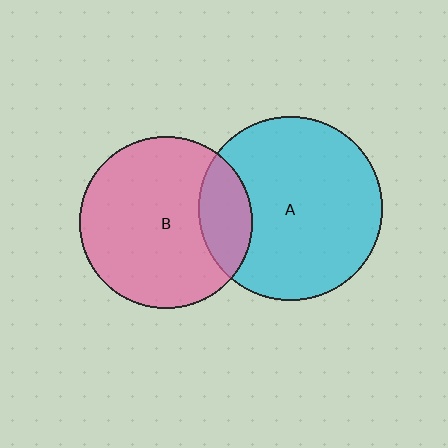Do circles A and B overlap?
Yes.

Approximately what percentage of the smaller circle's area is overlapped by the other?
Approximately 20%.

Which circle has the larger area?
Circle A (cyan).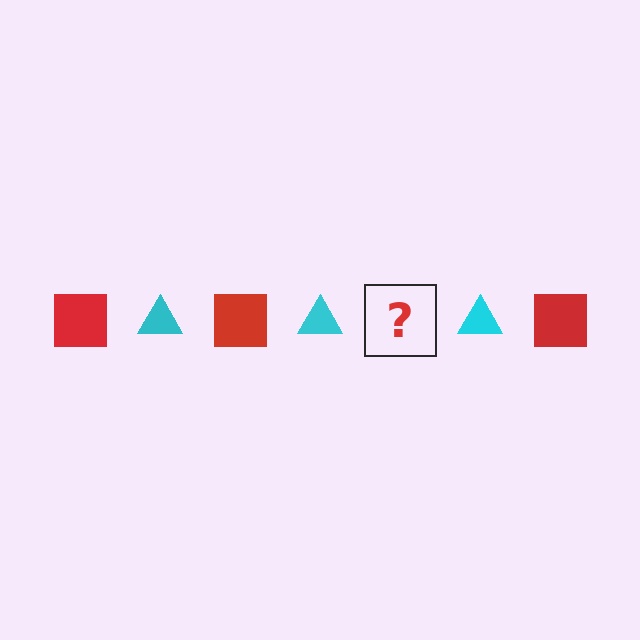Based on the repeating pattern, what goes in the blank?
The blank should be a red square.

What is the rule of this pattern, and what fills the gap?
The rule is that the pattern alternates between red square and cyan triangle. The gap should be filled with a red square.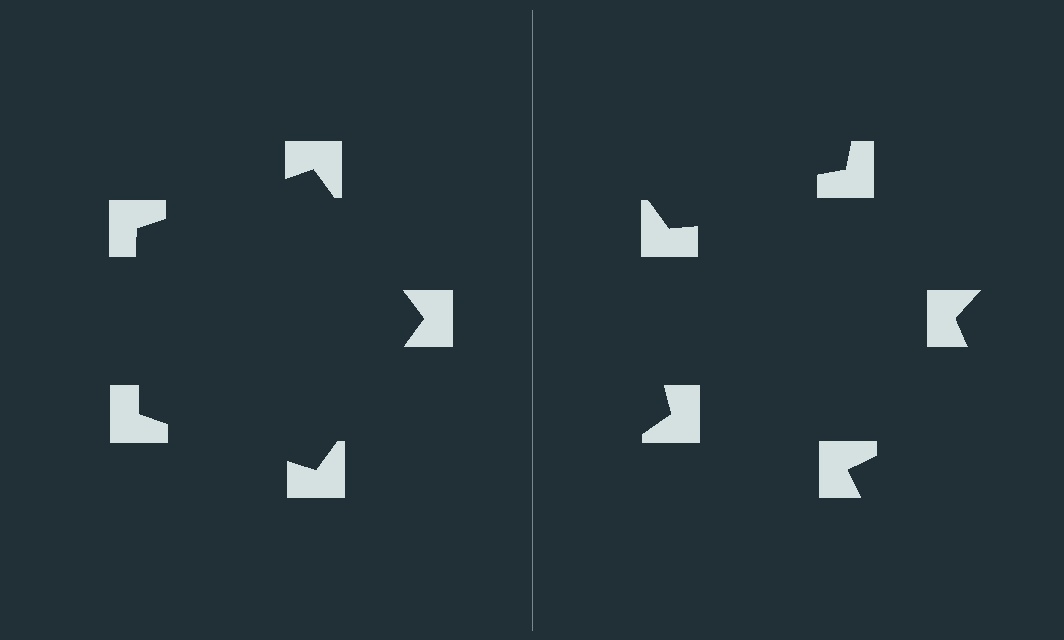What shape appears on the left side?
An illusory pentagon.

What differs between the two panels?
The notched squares are positioned identically on both sides; only the wedge orientations differ. On the left they align to a pentagon; on the right they are misaligned.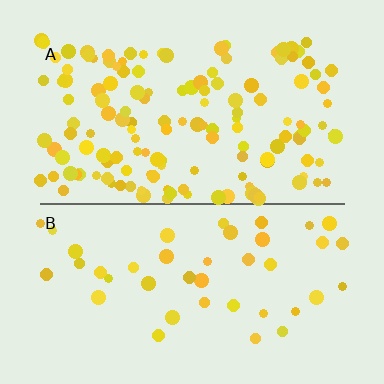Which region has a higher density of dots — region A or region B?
A (the top).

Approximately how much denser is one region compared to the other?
Approximately 3.3× — region A over region B.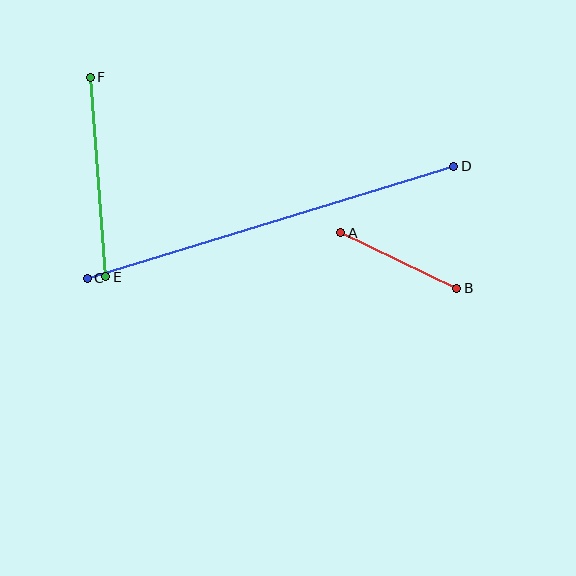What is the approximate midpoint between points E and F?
The midpoint is at approximately (98, 177) pixels.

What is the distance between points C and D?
The distance is approximately 383 pixels.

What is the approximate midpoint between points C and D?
The midpoint is at approximately (271, 222) pixels.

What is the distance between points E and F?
The distance is approximately 200 pixels.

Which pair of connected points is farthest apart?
Points C and D are farthest apart.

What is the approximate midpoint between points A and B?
The midpoint is at approximately (399, 261) pixels.